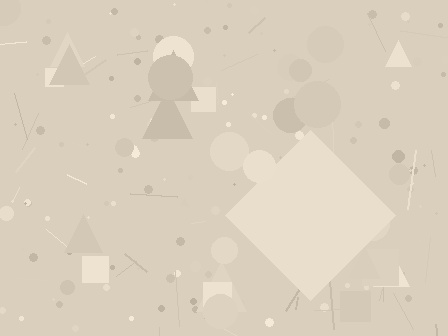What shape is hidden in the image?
A diamond is hidden in the image.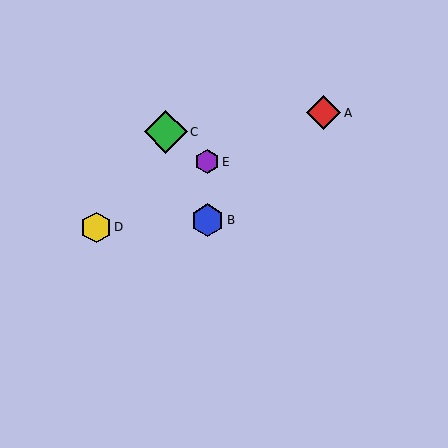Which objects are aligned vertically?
Objects B, E are aligned vertically.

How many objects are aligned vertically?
2 objects (B, E) are aligned vertically.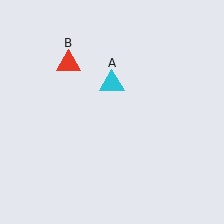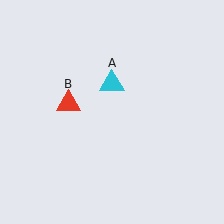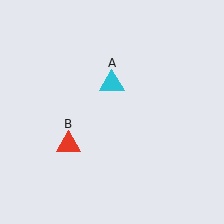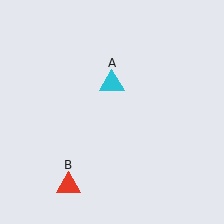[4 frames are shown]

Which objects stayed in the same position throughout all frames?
Cyan triangle (object A) remained stationary.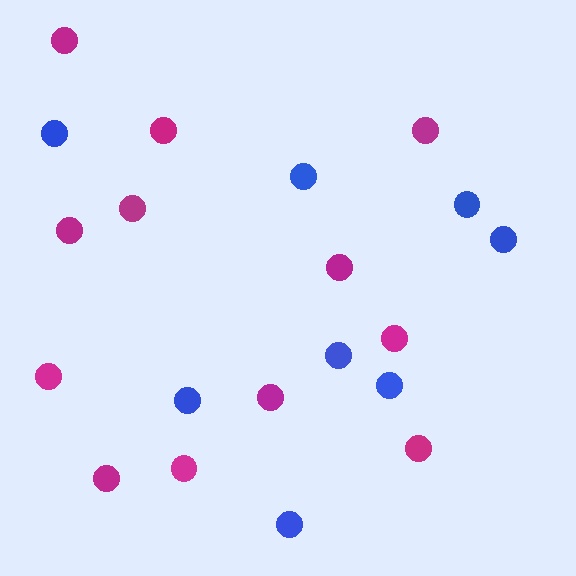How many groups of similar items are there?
There are 2 groups: one group of magenta circles (12) and one group of blue circles (8).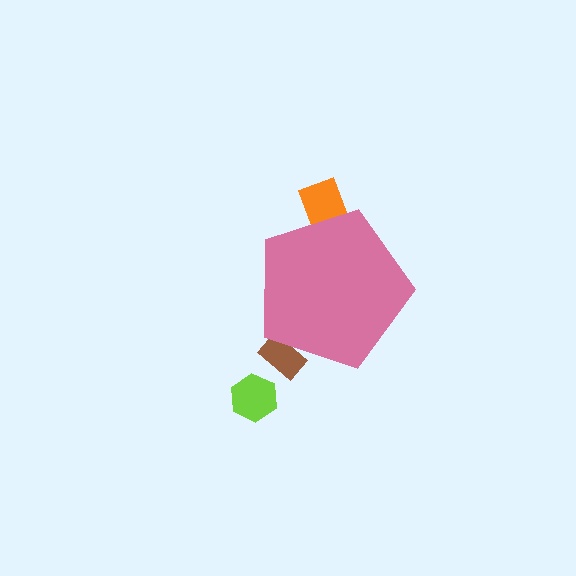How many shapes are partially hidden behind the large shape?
2 shapes are partially hidden.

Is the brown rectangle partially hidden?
Yes, the brown rectangle is partially hidden behind the pink pentagon.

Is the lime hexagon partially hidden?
No, the lime hexagon is fully visible.